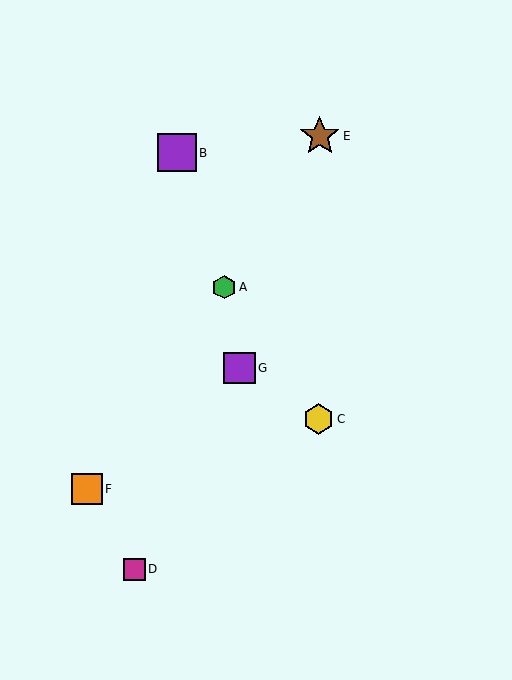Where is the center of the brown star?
The center of the brown star is at (320, 136).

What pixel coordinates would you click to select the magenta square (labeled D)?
Click at (134, 569) to select the magenta square D.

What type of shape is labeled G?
Shape G is a purple square.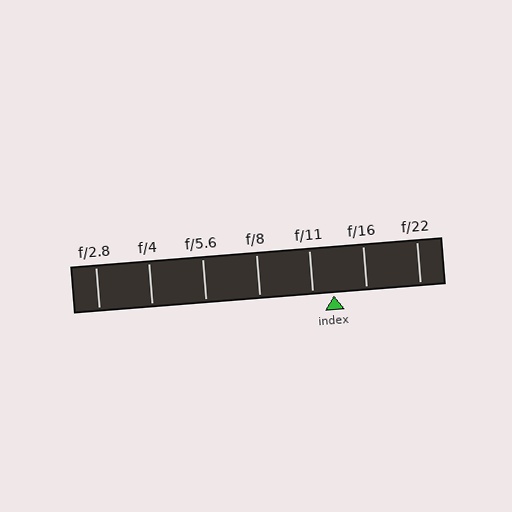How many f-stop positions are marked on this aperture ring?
There are 7 f-stop positions marked.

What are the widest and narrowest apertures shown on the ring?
The widest aperture shown is f/2.8 and the narrowest is f/22.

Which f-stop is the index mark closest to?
The index mark is closest to f/11.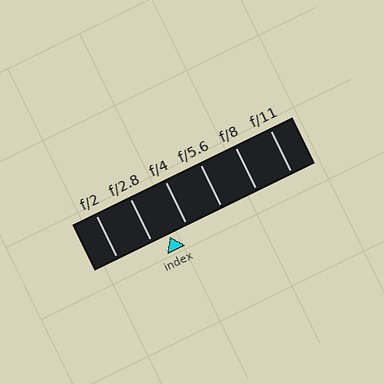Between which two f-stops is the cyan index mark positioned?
The index mark is between f/2.8 and f/4.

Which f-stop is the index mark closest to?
The index mark is closest to f/2.8.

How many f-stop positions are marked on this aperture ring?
There are 6 f-stop positions marked.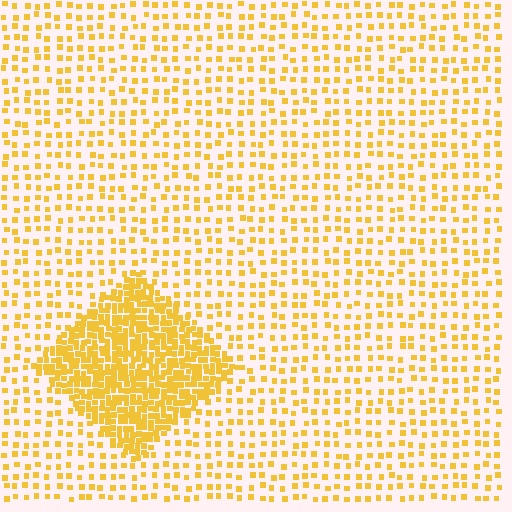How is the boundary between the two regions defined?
The boundary is defined by a change in element density (approximately 3.0x ratio). All elements are the same color, size, and shape.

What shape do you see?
I see a diamond.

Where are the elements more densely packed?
The elements are more densely packed inside the diamond boundary.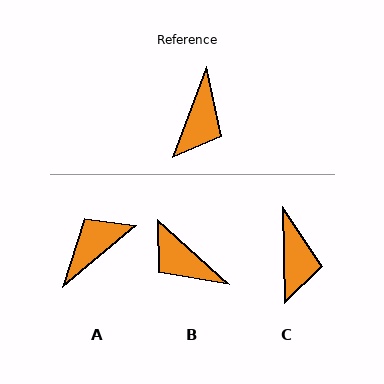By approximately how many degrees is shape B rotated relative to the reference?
Approximately 112 degrees clockwise.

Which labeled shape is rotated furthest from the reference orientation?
A, about 150 degrees away.